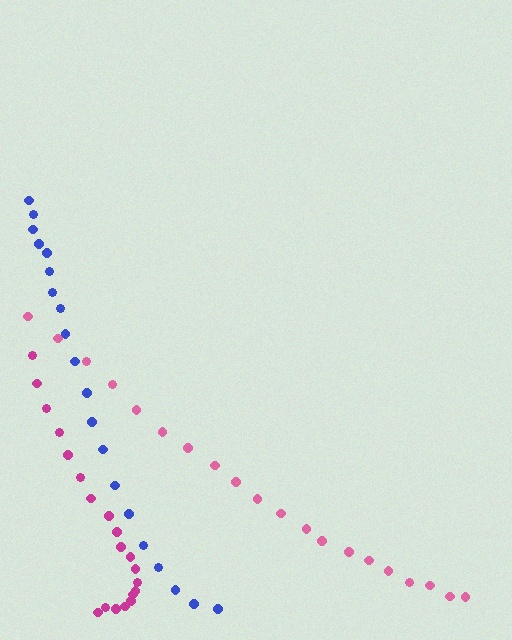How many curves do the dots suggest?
There are 3 distinct paths.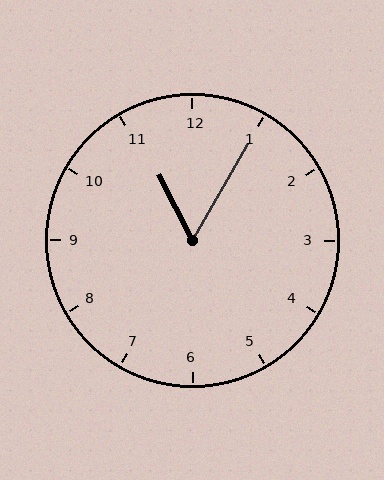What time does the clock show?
11:05.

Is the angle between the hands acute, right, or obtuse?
It is acute.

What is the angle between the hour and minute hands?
Approximately 58 degrees.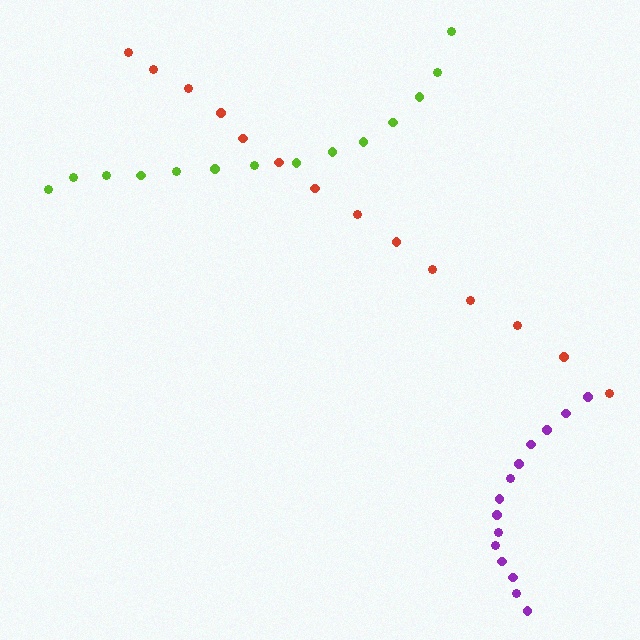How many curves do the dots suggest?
There are 3 distinct paths.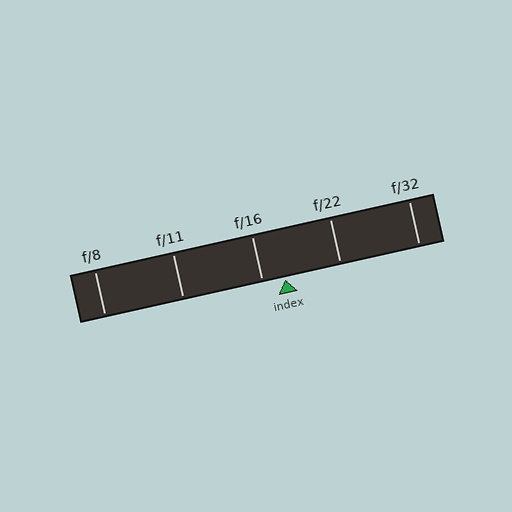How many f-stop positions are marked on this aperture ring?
There are 5 f-stop positions marked.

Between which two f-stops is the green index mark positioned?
The index mark is between f/16 and f/22.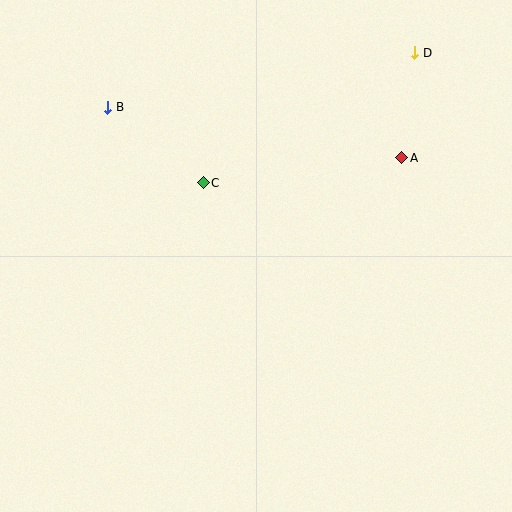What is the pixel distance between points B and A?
The distance between B and A is 299 pixels.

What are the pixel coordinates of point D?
Point D is at (415, 53).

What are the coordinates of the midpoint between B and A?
The midpoint between B and A is at (255, 132).